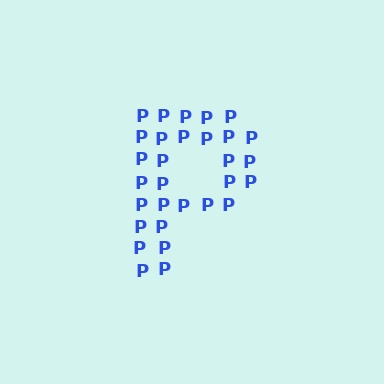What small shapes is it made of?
It is made of small letter P's.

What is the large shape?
The large shape is the letter P.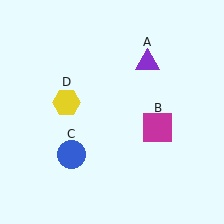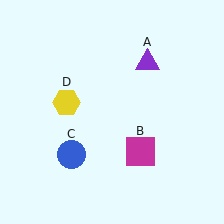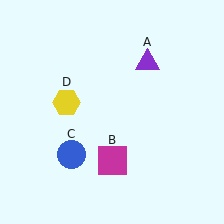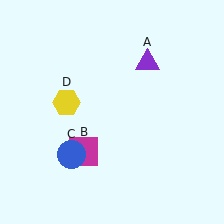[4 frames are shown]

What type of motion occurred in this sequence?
The magenta square (object B) rotated clockwise around the center of the scene.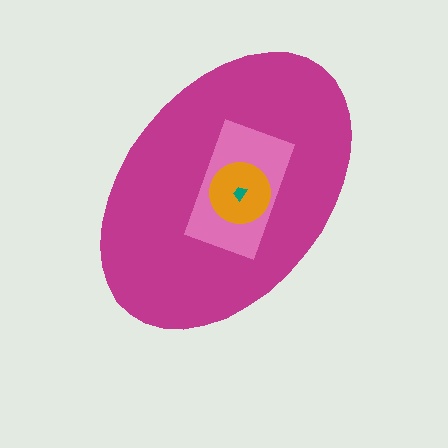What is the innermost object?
The teal trapezoid.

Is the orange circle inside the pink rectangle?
Yes.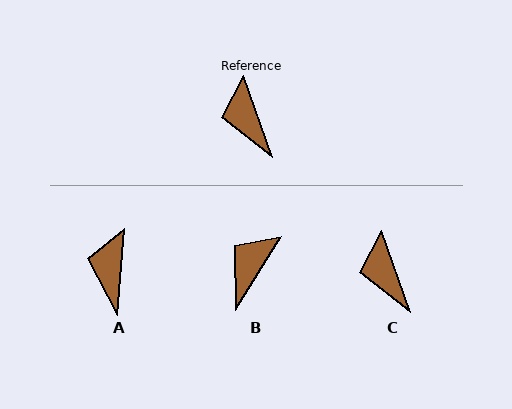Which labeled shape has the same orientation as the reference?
C.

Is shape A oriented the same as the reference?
No, it is off by about 24 degrees.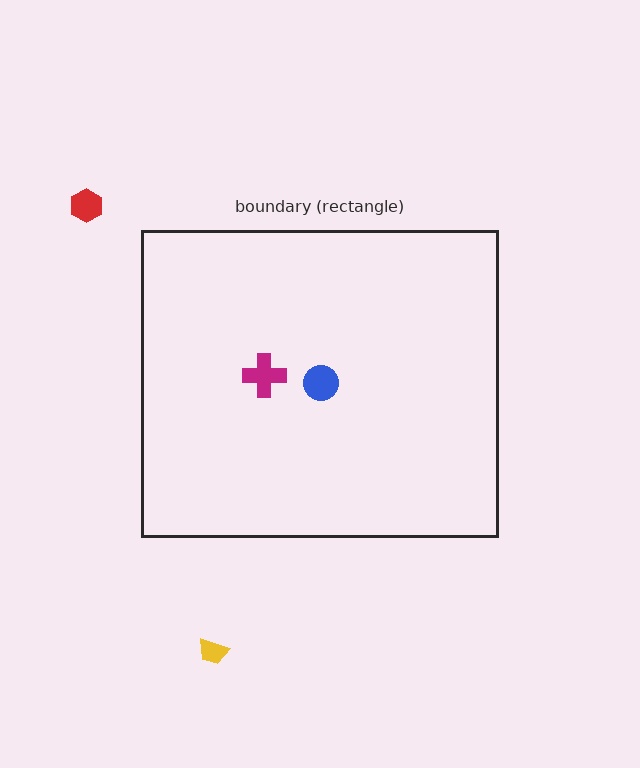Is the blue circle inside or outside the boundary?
Inside.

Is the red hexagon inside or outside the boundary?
Outside.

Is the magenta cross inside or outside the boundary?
Inside.